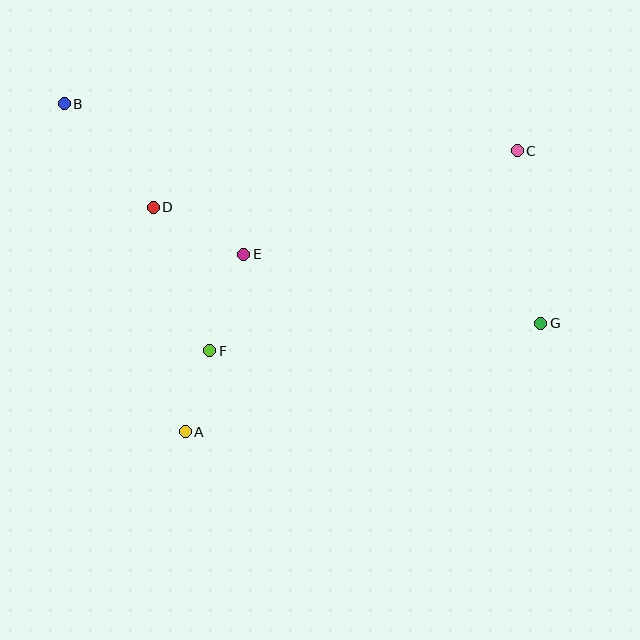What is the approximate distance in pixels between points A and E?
The distance between A and E is approximately 187 pixels.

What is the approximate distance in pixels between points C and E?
The distance between C and E is approximately 293 pixels.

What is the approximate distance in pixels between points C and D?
The distance between C and D is approximately 369 pixels.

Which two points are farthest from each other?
Points B and G are farthest from each other.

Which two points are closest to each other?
Points A and F are closest to each other.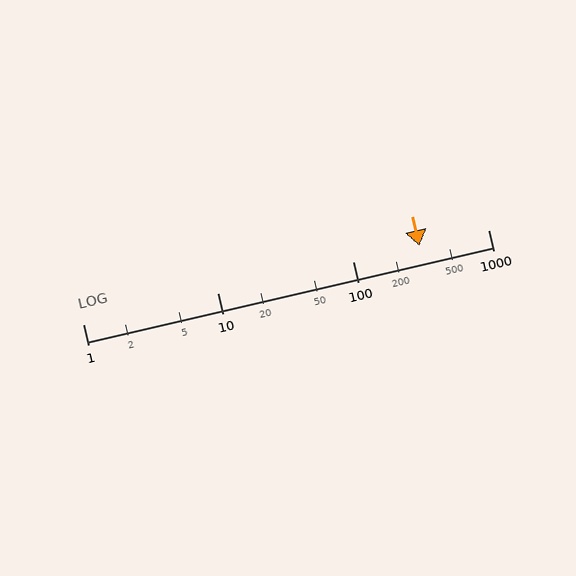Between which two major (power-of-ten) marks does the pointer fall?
The pointer is between 100 and 1000.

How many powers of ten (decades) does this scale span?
The scale spans 3 decades, from 1 to 1000.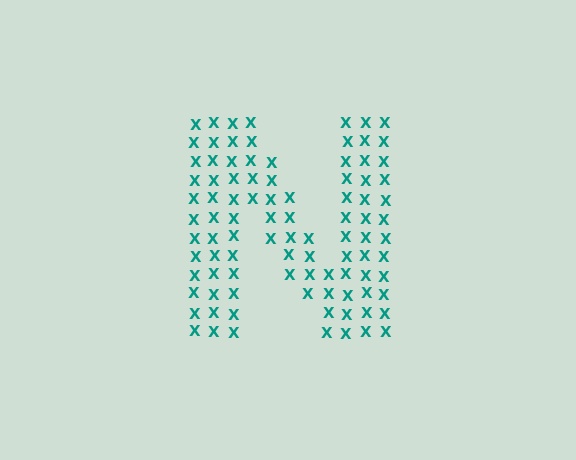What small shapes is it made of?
It is made of small letter X's.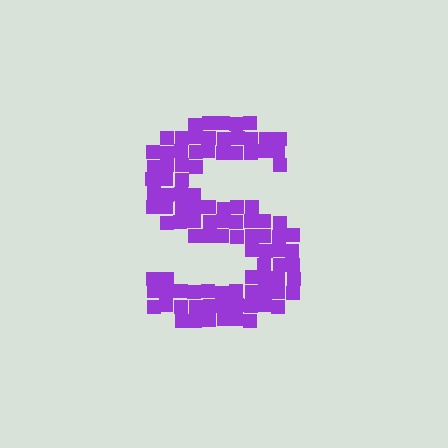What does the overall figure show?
The overall figure shows the letter S.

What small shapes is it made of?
It is made of small squares.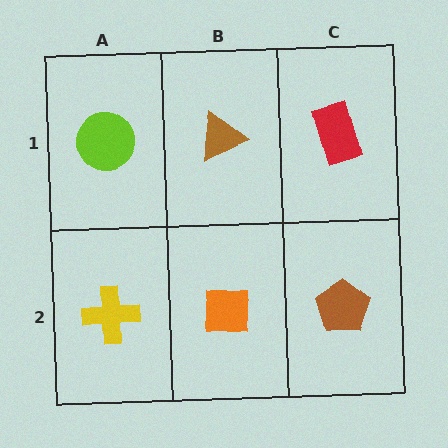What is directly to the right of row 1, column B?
A red rectangle.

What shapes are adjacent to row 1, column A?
A yellow cross (row 2, column A), a brown triangle (row 1, column B).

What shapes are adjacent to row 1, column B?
An orange square (row 2, column B), a lime circle (row 1, column A), a red rectangle (row 1, column C).